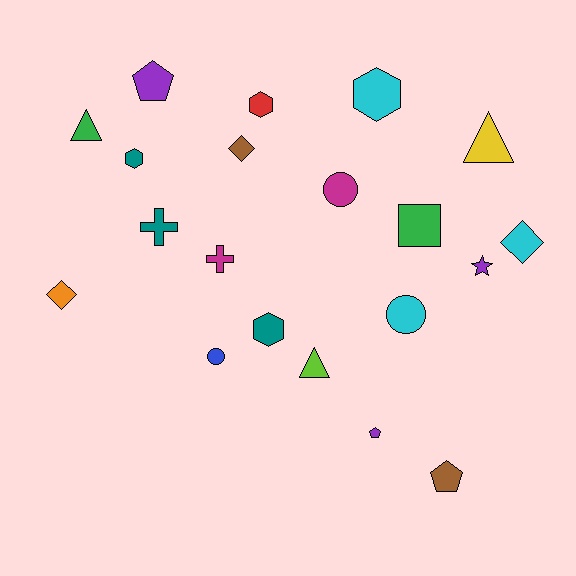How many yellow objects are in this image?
There is 1 yellow object.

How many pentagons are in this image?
There are 3 pentagons.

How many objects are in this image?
There are 20 objects.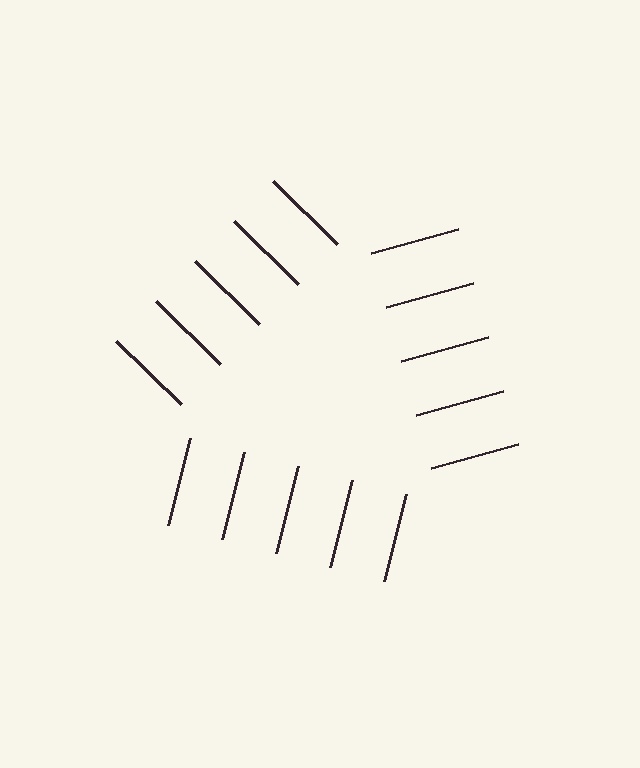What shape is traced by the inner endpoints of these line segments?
An illusory triangle — the line segments terminate on its edges but no continuous stroke is drawn.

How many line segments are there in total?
15 — 5 along each of the 3 edges.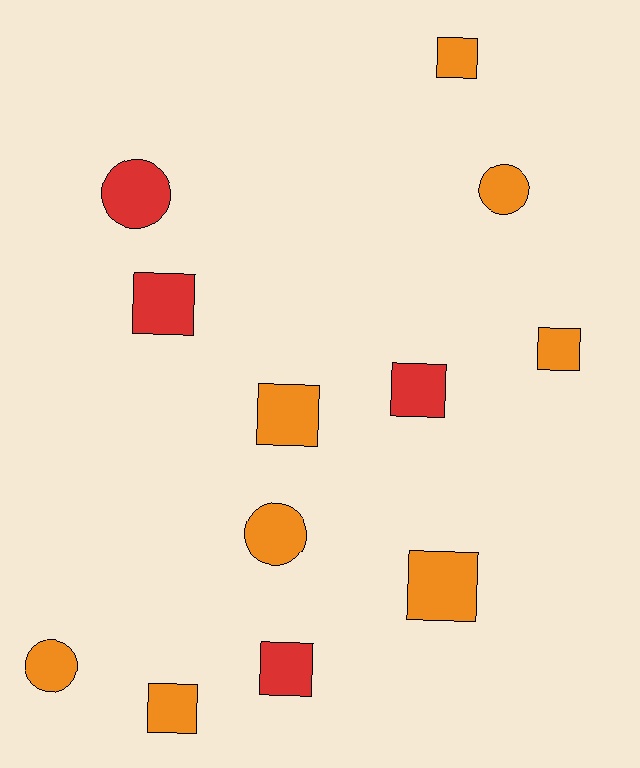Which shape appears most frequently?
Square, with 8 objects.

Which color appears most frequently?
Orange, with 8 objects.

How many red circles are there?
There is 1 red circle.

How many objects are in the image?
There are 12 objects.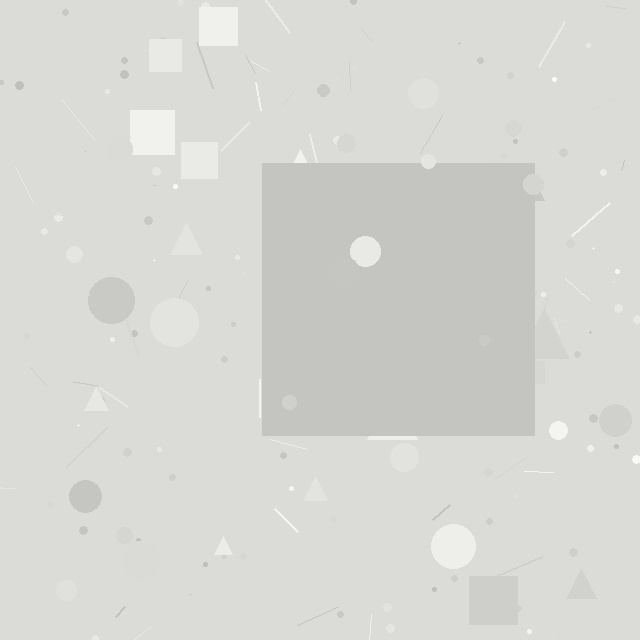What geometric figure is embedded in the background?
A square is embedded in the background.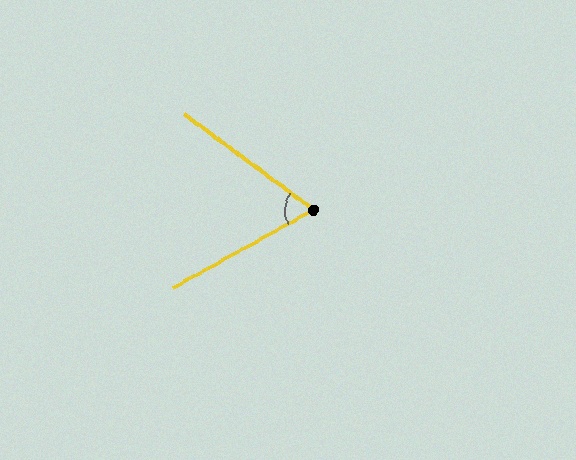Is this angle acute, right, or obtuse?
It is acute.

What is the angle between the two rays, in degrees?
Approximately 65 degrees.